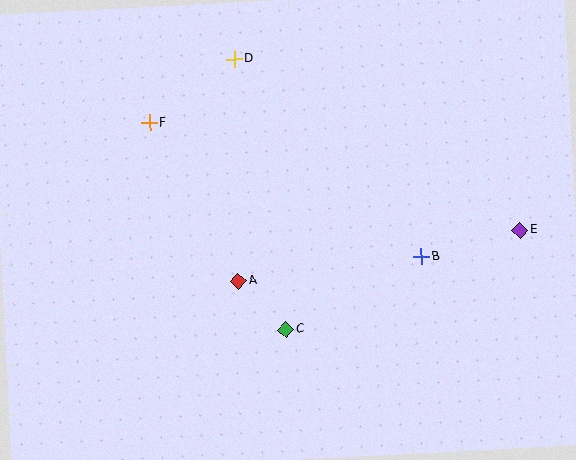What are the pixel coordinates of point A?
Point A is at (239, 281).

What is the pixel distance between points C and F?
The distance between C and F is 248 pixels.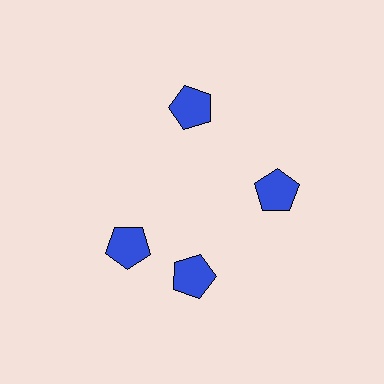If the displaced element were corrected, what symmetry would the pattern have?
It would have 4-fold rotational symmetry — the pattern would map onto itself every 90 degrees.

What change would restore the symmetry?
The symmetry would be restored by rotating it back into even spacing with its neighbors so that all 4 pentagons sit at equal angles and equal distance from the center.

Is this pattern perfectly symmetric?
No. The 4 blue pentagons are arranged in a ring, but one element near the 9 o'clock position is rotated out of alignment along the ring, breaking the 4-fold rotational symmetry.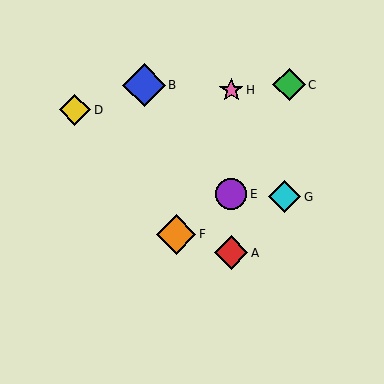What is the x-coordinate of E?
Object E is at x≈231.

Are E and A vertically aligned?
Yes, both are at x≈231.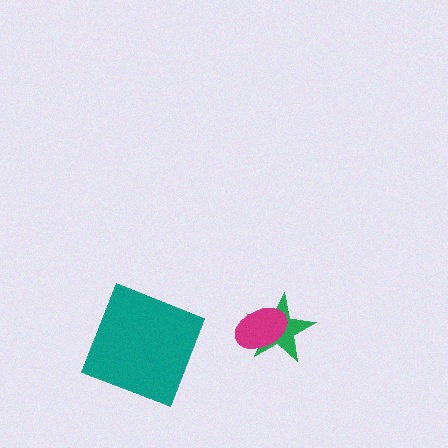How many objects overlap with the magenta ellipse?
1 object overlaps with the magenta ellipse.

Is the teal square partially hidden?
No, no other shape covers it.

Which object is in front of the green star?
The magenta ellipse is in front of the green star.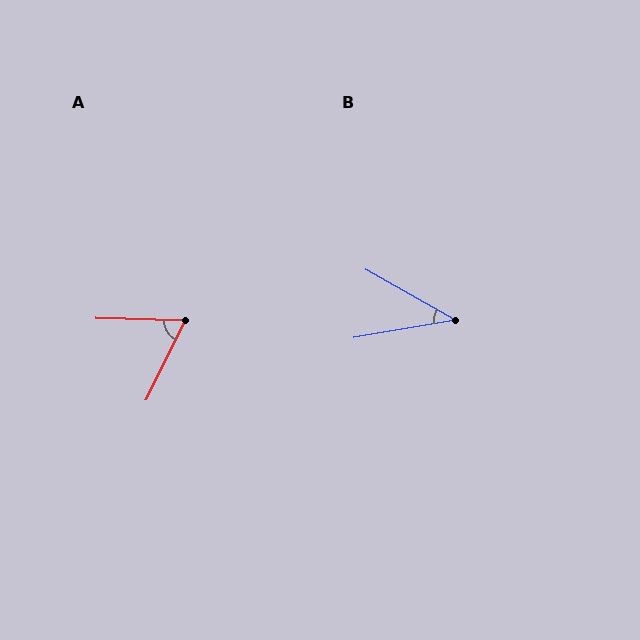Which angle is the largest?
A, at approximately 65 degrees.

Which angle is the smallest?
B, at approximately 39 degrees.